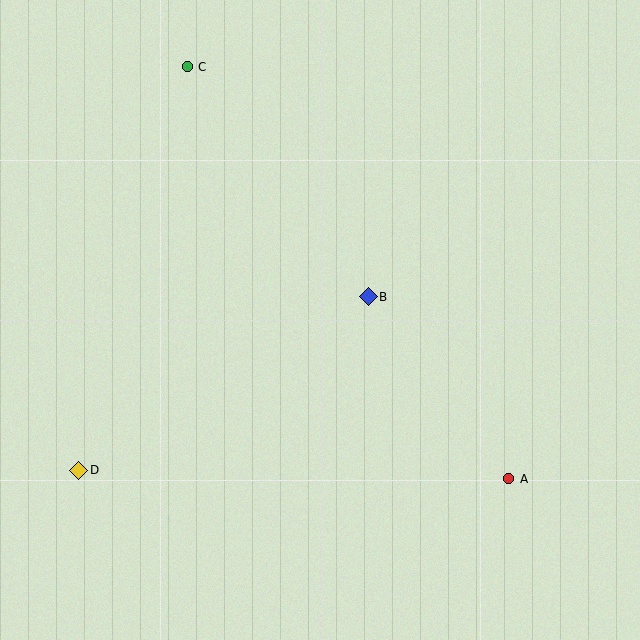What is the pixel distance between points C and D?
The distance between C and D is 418 pixels.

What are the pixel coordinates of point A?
Point A is at (509, 479).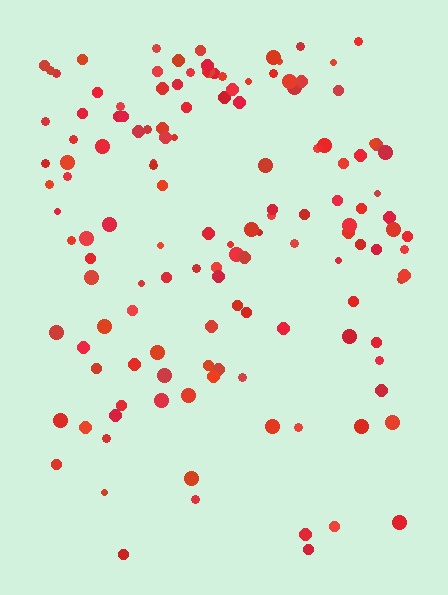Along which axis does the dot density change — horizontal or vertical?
Vertical.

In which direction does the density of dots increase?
From bottom to top, with the top side densest.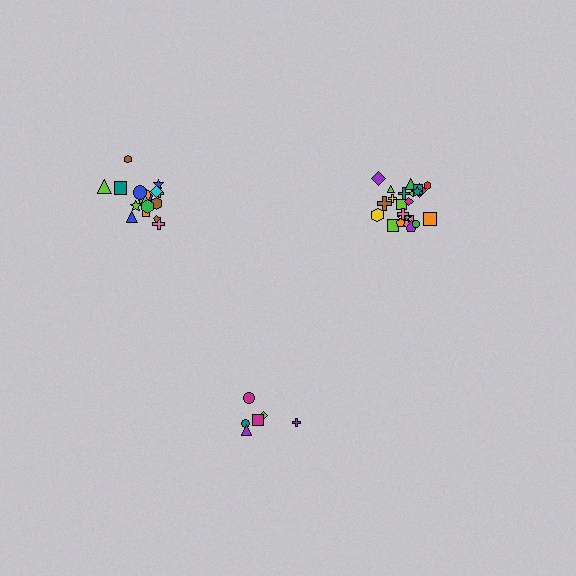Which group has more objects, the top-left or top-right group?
The top-right group.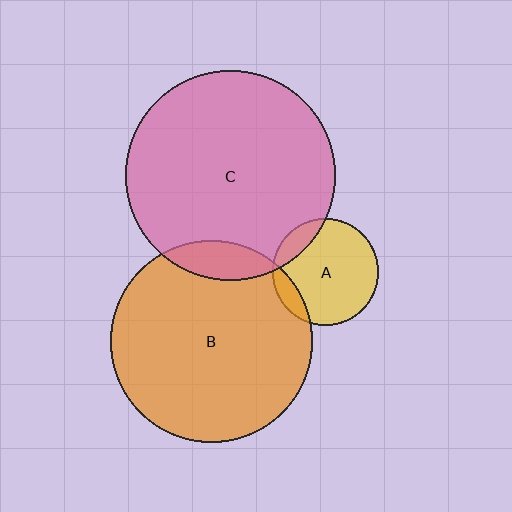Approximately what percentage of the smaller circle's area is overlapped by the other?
Approximately 10%.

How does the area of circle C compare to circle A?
Approximately 3.9 times.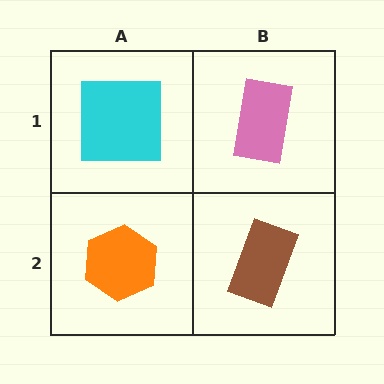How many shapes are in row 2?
2 shapes.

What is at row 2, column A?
An orange hexagon.